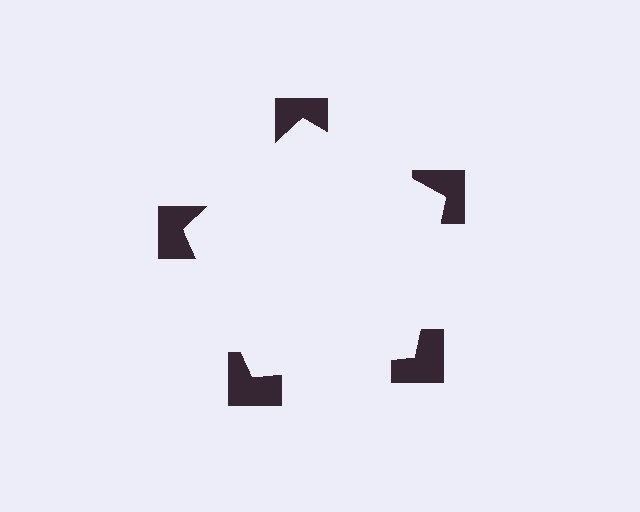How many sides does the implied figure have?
5 sides.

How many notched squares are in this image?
There are 5 — one at each vertex of the illusory pentagon.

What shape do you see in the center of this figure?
An illusory pentagon — its edges are inferred from the aligned wedge cuts in the notched squares, not physically drawn.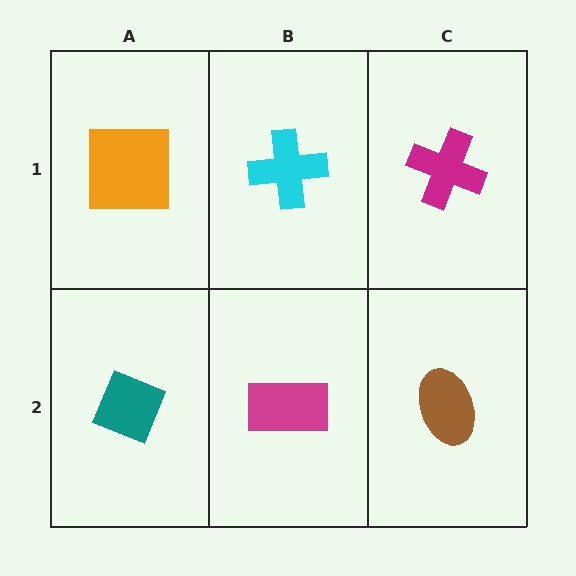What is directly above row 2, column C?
A magenta cross.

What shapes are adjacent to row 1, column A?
A teal diamond (row 2, column A), a cyan cross (row 1, column B).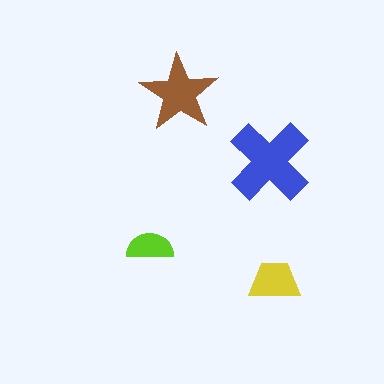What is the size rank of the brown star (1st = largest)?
2nd.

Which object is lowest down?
The yellow trapezoid is bottommost.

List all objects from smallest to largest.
The lime semicircle, the yellow trapezoid, the brown star, the blue cross.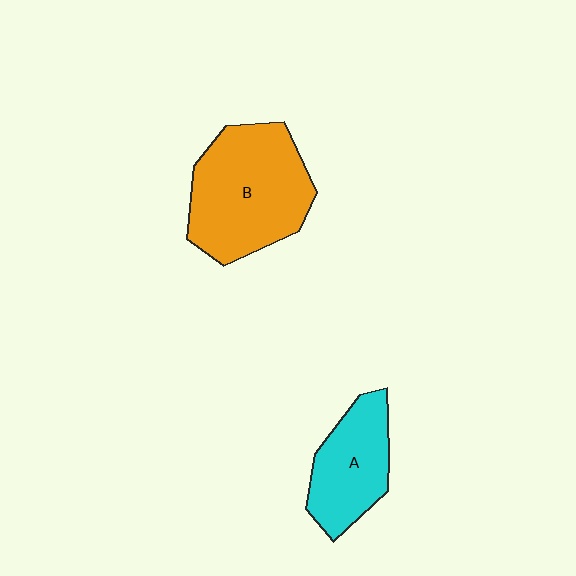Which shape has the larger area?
Shape B (orange).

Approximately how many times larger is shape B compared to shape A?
Approximately 1.6 times.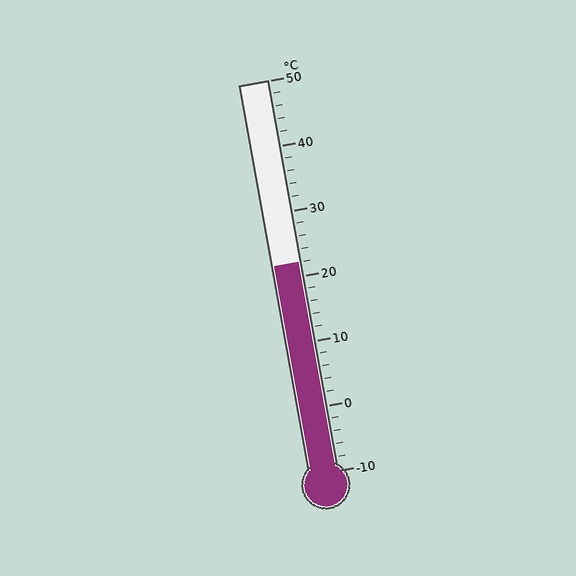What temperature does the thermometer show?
The thermometer shows approximately 22°C.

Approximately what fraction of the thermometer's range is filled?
The thermometer is filled to approximately 55% of its range.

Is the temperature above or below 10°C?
The temperature is above 10°C.